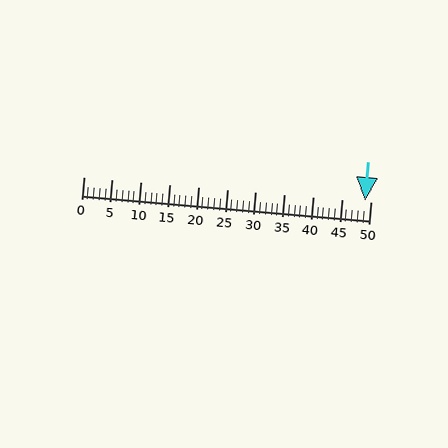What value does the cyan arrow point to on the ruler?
The cyan arrow points to approximately 49.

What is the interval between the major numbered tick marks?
The major tick marks are spaced 5 units apart.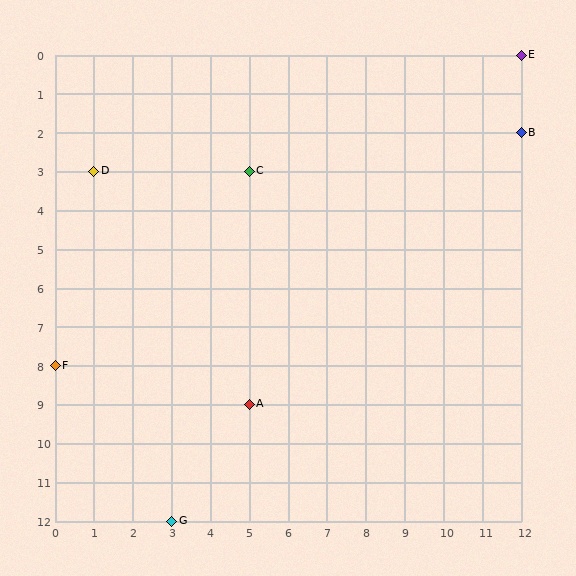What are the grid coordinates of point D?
Point D is at grid coordinates (1, 3).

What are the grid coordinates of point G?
Point G is at grid coordinates (3, 12).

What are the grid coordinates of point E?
Point E is at grid coordinates (12, 0).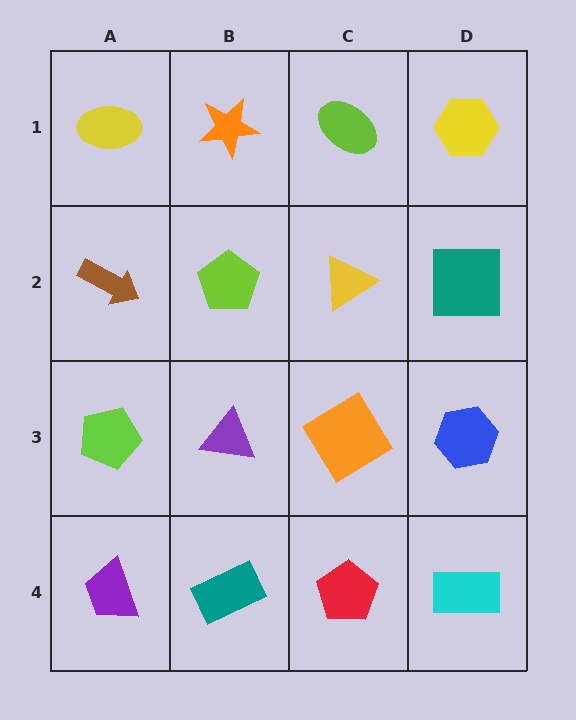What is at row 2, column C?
A yellow triangle.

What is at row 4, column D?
A cyan rectangle.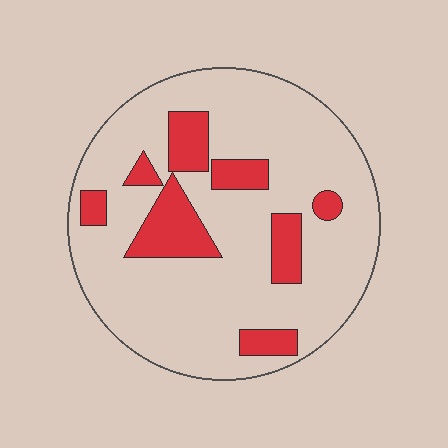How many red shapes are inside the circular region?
8.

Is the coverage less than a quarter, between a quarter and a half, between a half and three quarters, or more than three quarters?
Less than a quarter.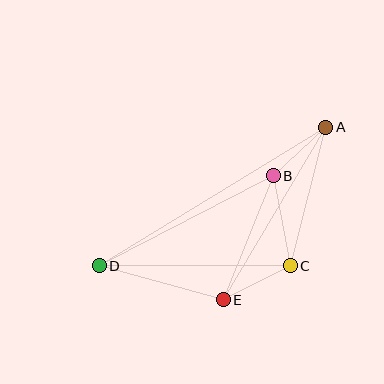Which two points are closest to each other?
Points A and B are closest to each other.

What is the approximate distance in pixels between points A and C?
The distance between A and C is approximately 143 pixels.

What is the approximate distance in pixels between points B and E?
The distance between B and E is approximately 134 pixels.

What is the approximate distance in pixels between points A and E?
The distance between A and E is approximately 201 pixels.